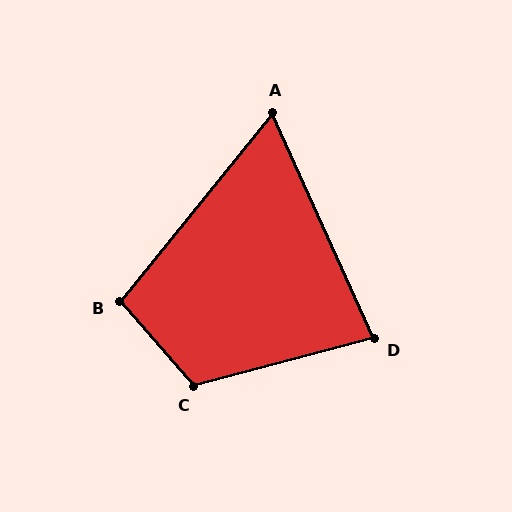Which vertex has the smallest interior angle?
A, at approximately 63 degrees.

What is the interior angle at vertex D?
Approximately 81 degrees (acute).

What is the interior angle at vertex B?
Approximately 99 degrees (obtuse).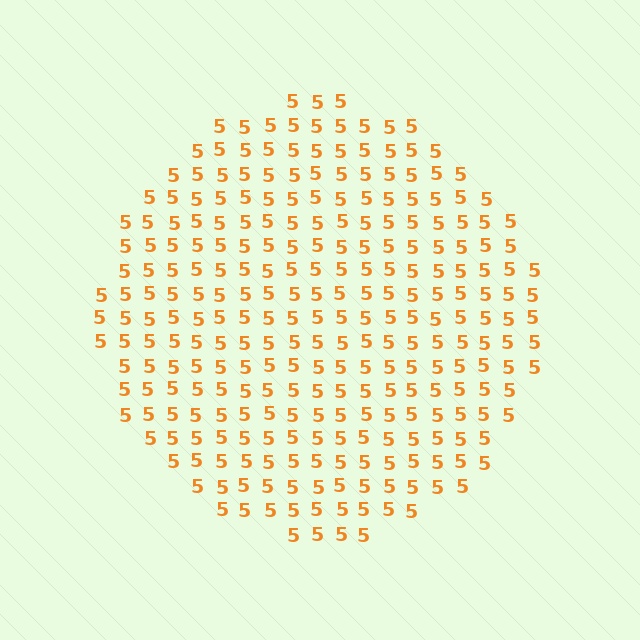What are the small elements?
The small elements are digit 5's.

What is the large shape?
The large shape is a circle.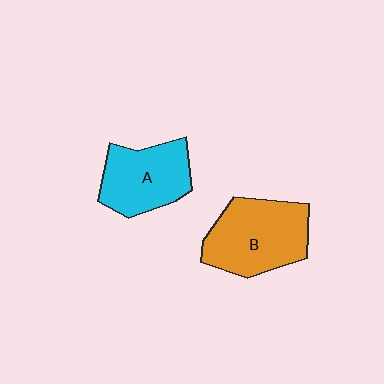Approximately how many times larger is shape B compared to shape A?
Approximately 1.2 times.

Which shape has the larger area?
Shape B (orange).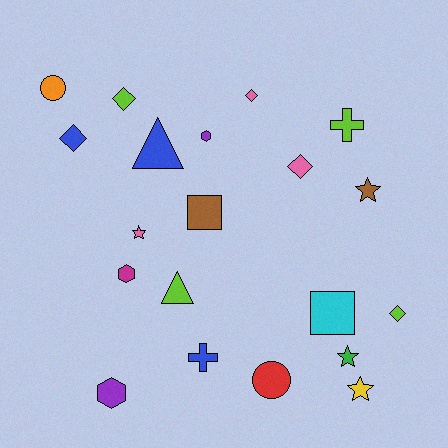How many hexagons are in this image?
There are 3 hexagons.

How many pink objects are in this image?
There are 3 pink objects.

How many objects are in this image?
There are 20 objects.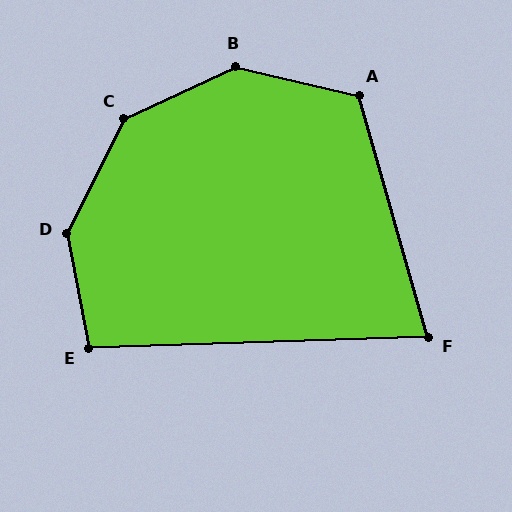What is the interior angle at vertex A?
Approximately 119 degrees (obtuse).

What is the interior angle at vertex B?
Approximately 142 degrees (obtuse).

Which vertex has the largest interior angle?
D, at approximately 142 degrees.